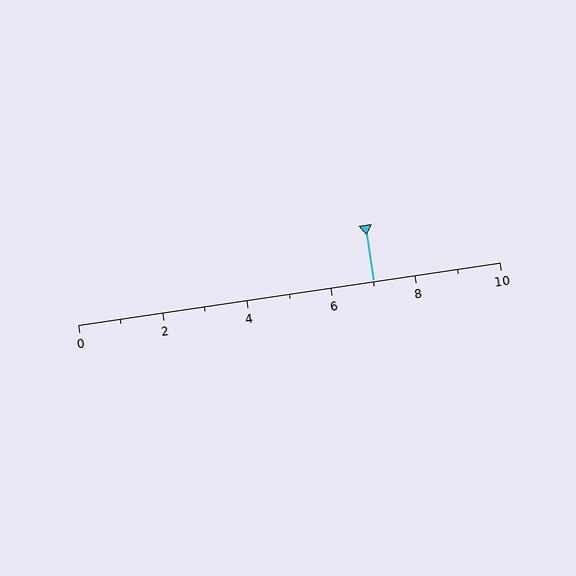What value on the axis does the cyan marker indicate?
The marker indicates approximately 7.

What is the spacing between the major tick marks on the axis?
The major ticks are spaced 2 apart.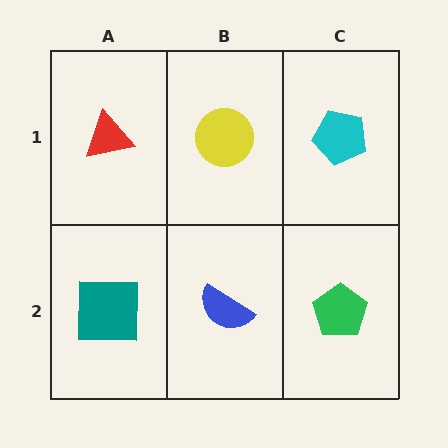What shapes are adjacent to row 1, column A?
A teal square (row 2, column A), a yellow circle (row 1, column B).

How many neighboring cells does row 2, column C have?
2.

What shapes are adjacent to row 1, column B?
A blue semicircle (row 2, column B), a red triangle (row 1, column A), a cyan pentagon (row 1, column C).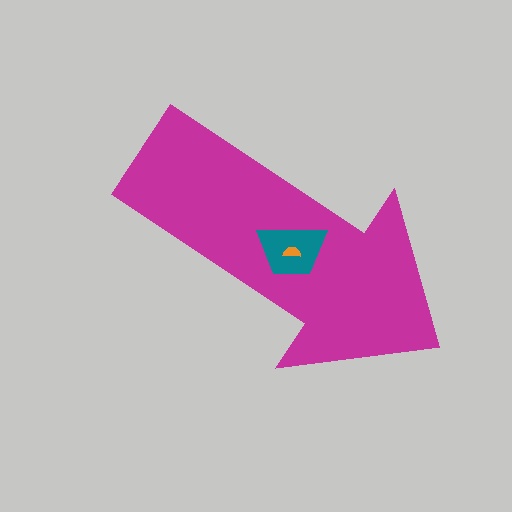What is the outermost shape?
The magenta arrow.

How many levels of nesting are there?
3.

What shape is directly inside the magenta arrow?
The teal trapezoid.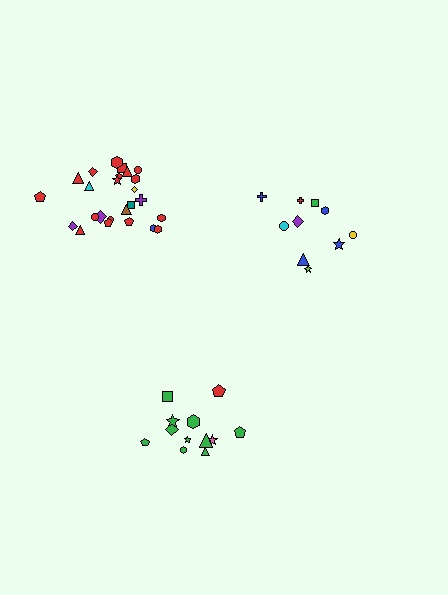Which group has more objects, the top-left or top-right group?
The top-left group.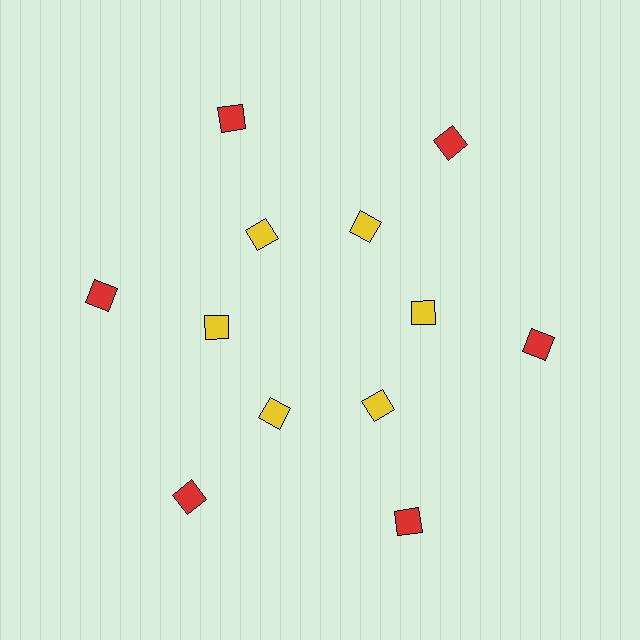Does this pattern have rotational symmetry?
Yes, this pattern has 6-fold rotational symmetry. It looks the same after rotating 60 degrees around the center.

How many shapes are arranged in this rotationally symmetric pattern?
There are 12 shapes, arranged in 6 groups of 2.